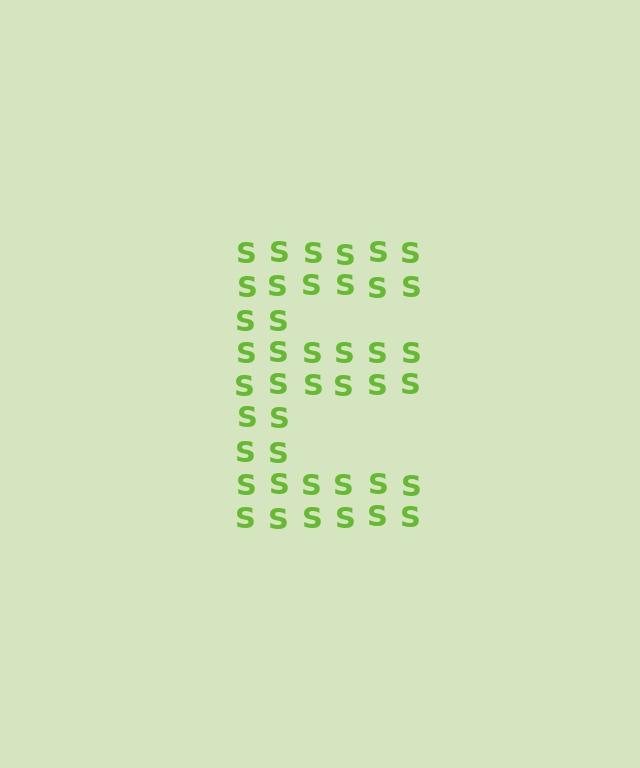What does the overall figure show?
The overall figure shows the letter E.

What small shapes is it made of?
It is made of small letter S's.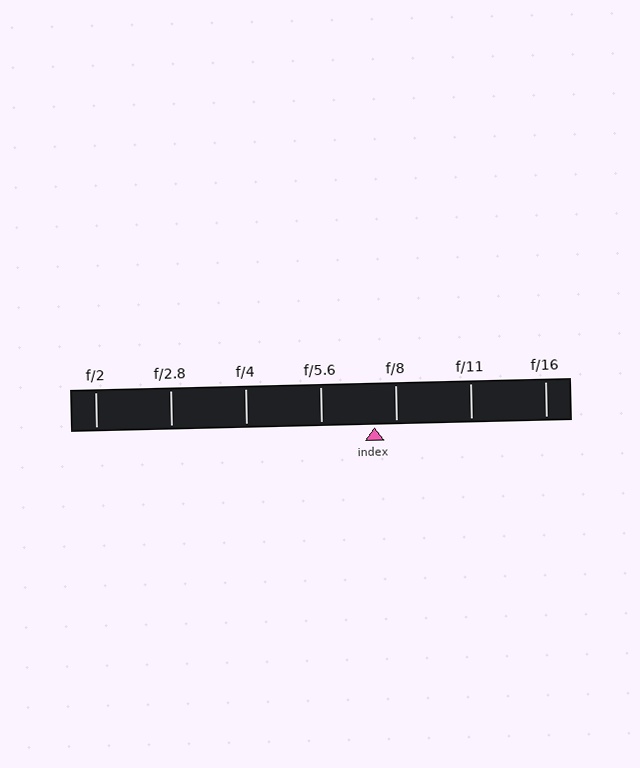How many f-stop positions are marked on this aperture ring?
There are 7 f-stop positions marked.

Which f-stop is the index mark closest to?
The index mark is closest to f/8.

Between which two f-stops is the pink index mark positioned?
The index mark is between f/5.6 and f/8.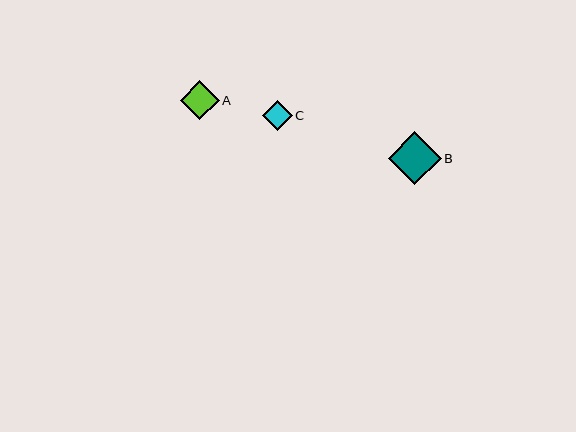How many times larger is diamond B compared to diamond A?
Diamond B is approximately 1.3 times the size of diamond A.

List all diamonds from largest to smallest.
From largest to smallest: B, A, C.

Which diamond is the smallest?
Diamond C is the smallest with a size of approximately 30 pixels.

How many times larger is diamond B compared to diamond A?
Diamond B is approximately 1.3 times the size of diamond A.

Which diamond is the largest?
Diamond B is the largest with a size of approximately 53 pixels.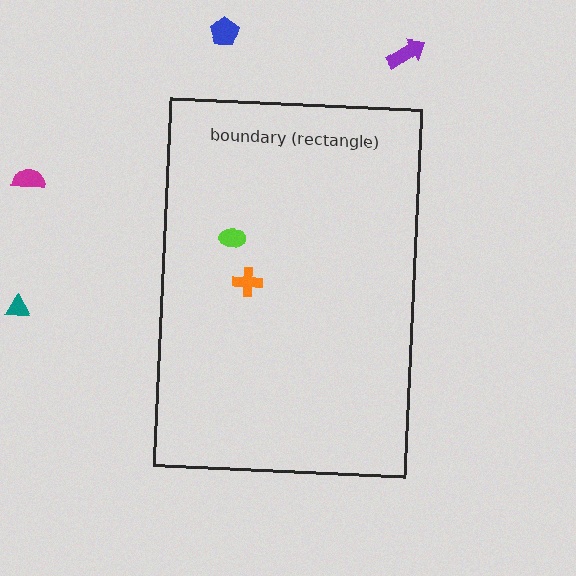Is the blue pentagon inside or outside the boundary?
Outside.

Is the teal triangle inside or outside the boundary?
Outside.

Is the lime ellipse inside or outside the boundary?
Inside.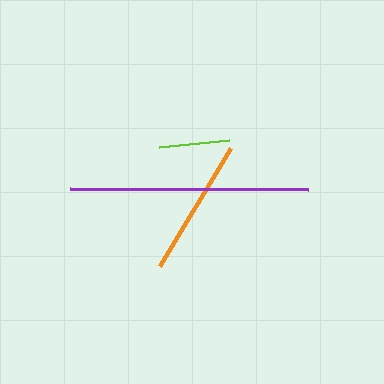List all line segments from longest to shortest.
From longest to shortest: purple, orange, lime.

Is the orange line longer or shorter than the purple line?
The purple line is longer than the orange line.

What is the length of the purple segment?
The purple segment is approximately 238 pixels long.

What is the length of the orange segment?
The orange segment is approximately 138 pixels long.